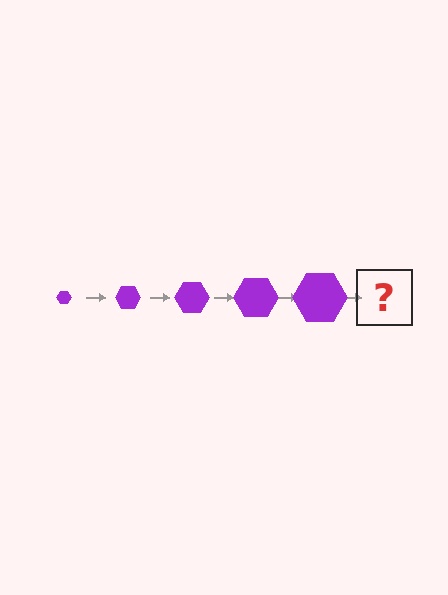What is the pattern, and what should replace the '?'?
The pattern is that the hexagon gets progressively larger each step. The '?' should be a purple hexagon, larger than the previous one.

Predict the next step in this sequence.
The next step is a purple hexagon, larger than the previous one.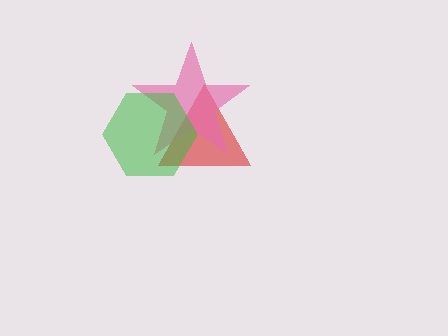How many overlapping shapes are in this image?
There are 3 overlapping shapes in the image.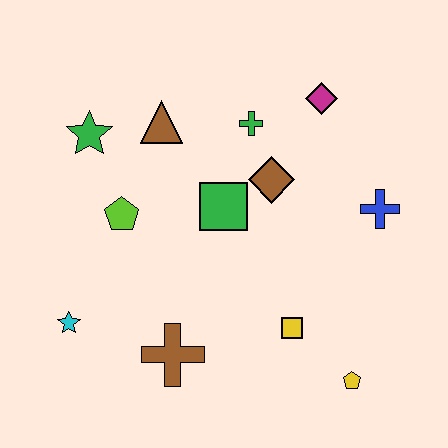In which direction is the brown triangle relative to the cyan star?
The brown triangle is above the cyan star.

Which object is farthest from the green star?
The yellow pentagon is farthest from the green star.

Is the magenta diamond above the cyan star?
Yes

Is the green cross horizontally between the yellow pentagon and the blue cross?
No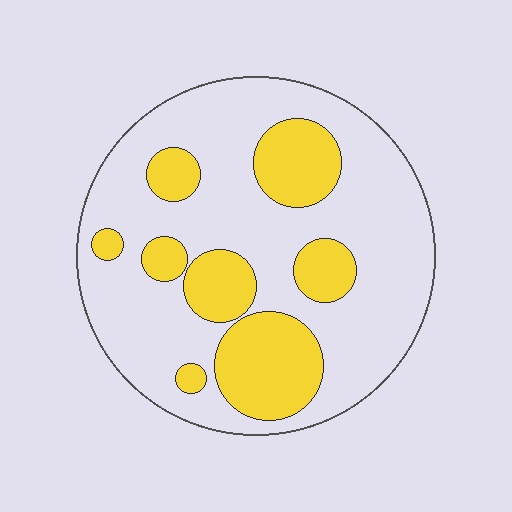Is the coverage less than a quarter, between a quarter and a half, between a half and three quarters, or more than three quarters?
Between a quarter and a half.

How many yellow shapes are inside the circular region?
8.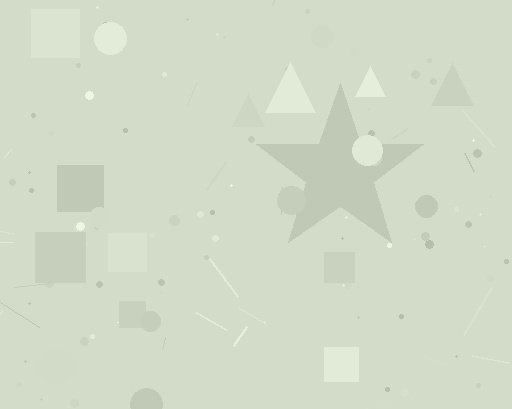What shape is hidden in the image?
A star is hidden in the image.